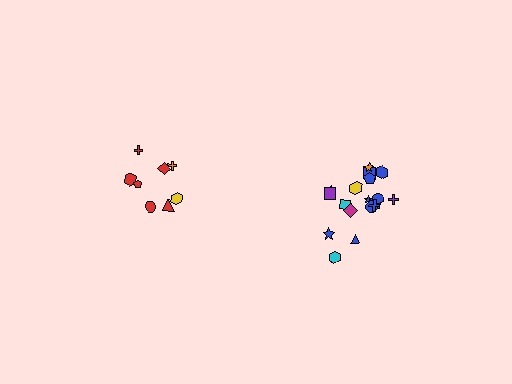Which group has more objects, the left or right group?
The right group.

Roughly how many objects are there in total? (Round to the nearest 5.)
Roughly 25 objects in total.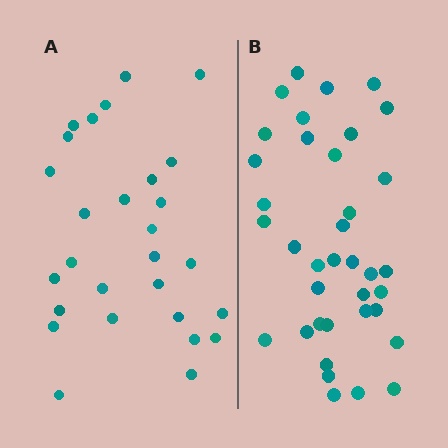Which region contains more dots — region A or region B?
Region B (the right region) has more dots.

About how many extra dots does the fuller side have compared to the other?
Region B has roughly 8 or so more dots than region A.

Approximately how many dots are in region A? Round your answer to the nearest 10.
About 30 dots. (The exact count is 28, which rounds to 30.)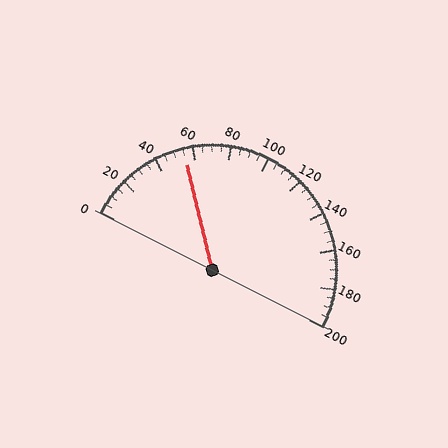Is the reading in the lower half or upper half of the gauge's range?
The reading is in the lower half of the range (0 to 200).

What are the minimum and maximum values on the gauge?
The gauge ranges from 0 to 200.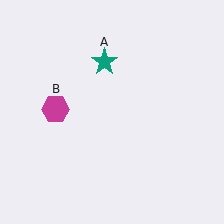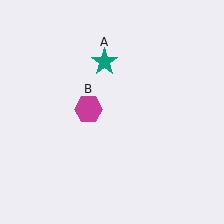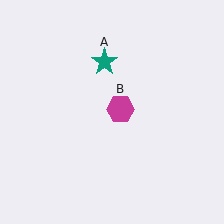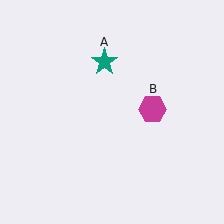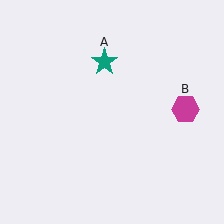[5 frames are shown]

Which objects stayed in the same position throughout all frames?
Teal star (object A) remained stationary.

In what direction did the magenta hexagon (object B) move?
The magenta hexagon (object B) moved right.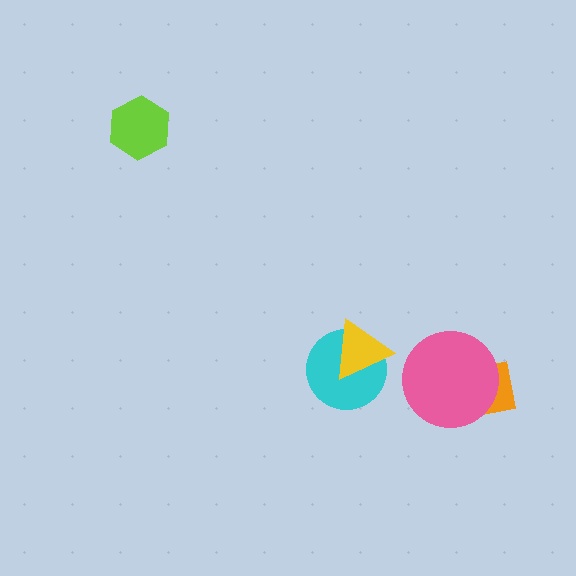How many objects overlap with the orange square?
1 object overlaps with the orange square.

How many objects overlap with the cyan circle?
1 object overlaps with the cyan circle.